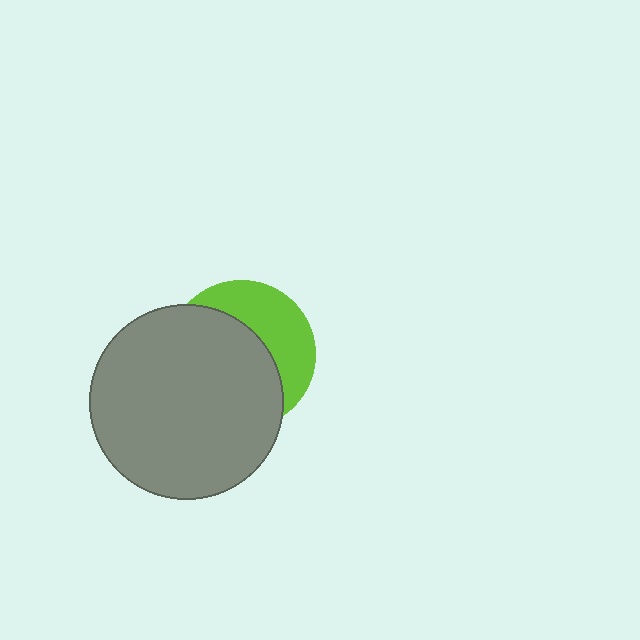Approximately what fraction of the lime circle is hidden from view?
Roughly 62% of the lime circle is hidden behind the gray circle.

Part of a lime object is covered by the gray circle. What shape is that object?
It is a circle.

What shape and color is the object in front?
The object in front is a gray circle.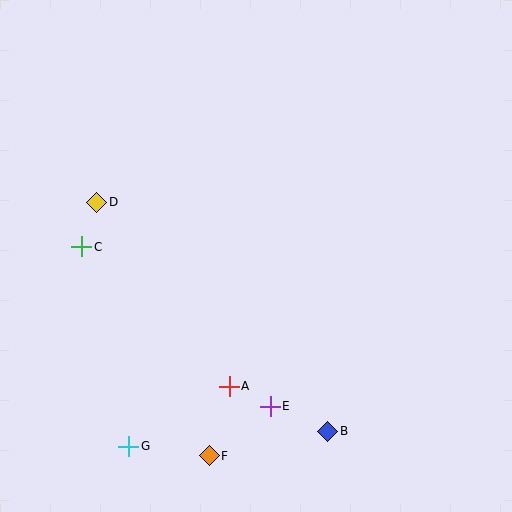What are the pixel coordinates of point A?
Point A is at (229, 386).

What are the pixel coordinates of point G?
Point G is at (129, 446).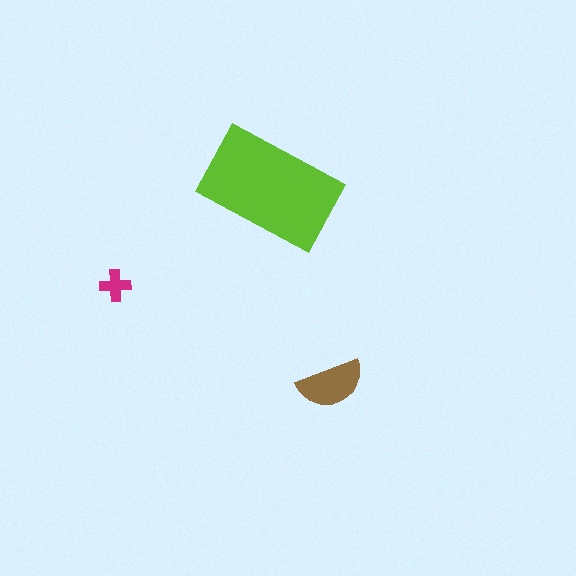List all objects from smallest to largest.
The magenta cross, the brown semicircle, the lime rectangle.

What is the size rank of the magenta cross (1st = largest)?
3rd.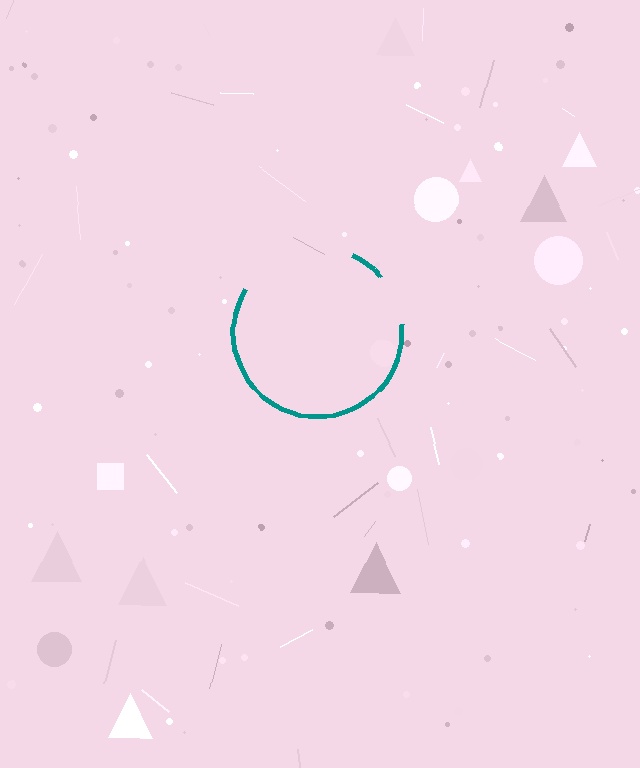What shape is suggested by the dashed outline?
The dashed outline suggests a circle.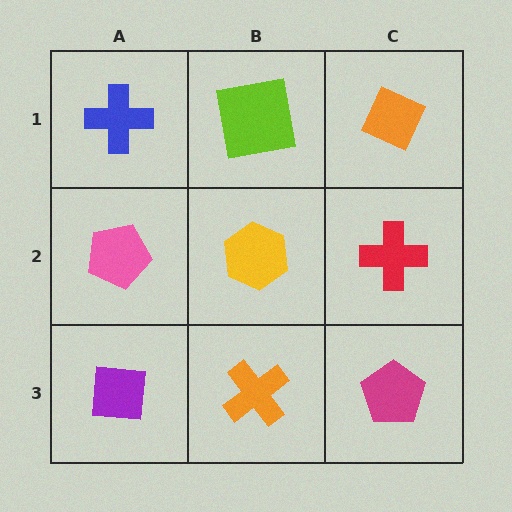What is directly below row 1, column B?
A yellow hexagon.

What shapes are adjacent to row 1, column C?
A red cross (row 2, column C), a lime square (row 1, column B).